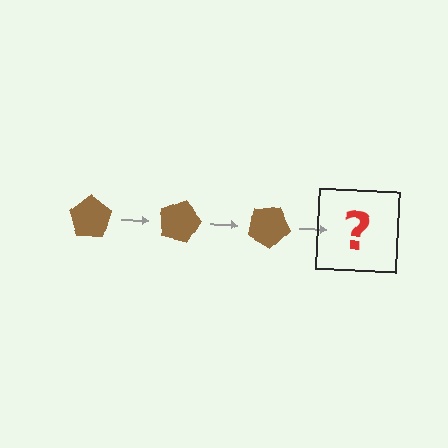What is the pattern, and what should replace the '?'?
The pattern is that the pentagon rotates 15 degrees each step. The '?' should be a brown pentagon rotated 45 degrees.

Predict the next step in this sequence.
The next step is a brown pentagon rotated 45 degrees.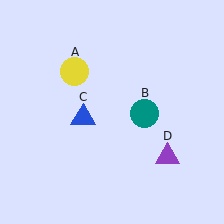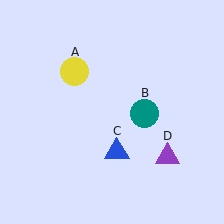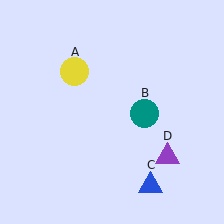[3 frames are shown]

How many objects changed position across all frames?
1 object changed position: blue triangle (object C).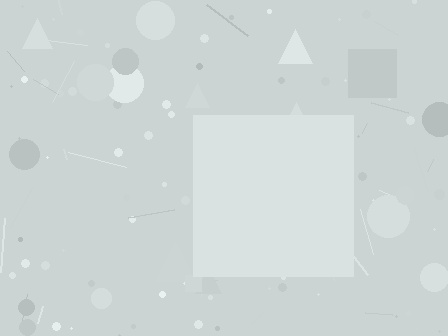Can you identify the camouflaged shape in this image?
The camouflaged shape is a square.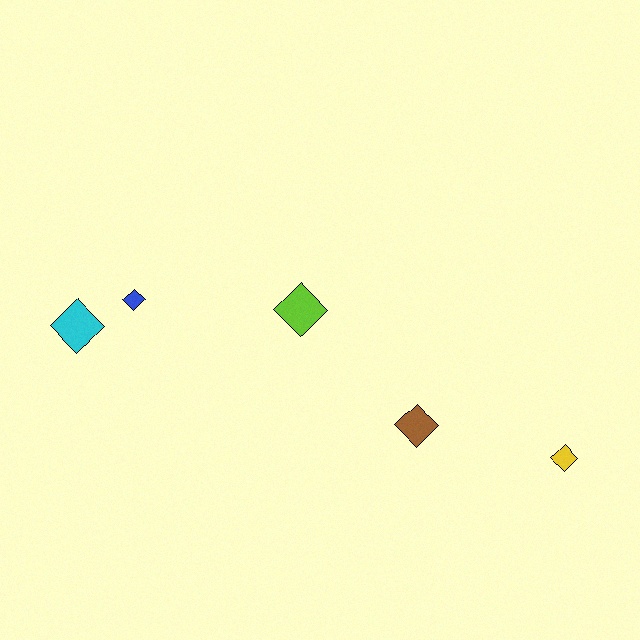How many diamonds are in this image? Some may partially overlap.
There are 5 diamonds.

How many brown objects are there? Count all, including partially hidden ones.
There is 1 brown object.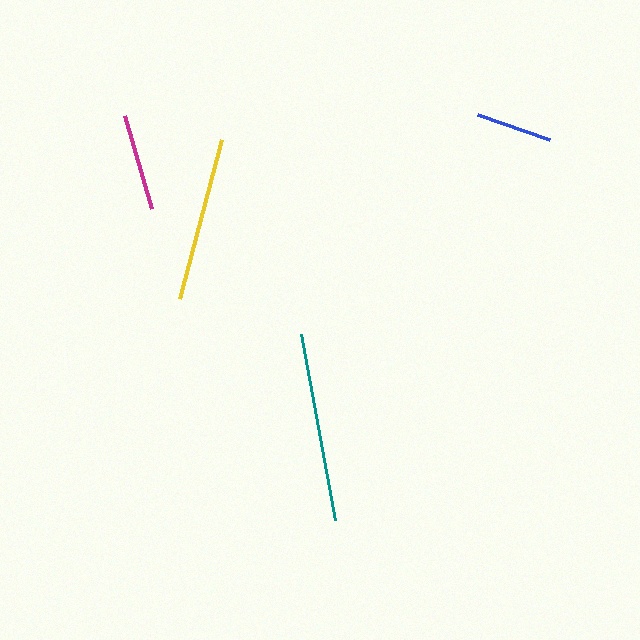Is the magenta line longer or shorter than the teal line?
The teal line is longer than the magenta line.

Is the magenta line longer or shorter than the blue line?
The magenta line is longer than the blue line.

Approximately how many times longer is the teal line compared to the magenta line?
The teal line is approximately 1.9 times the length of the magenta line.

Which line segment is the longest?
The teal line is the longest at approximately 188 pixels.